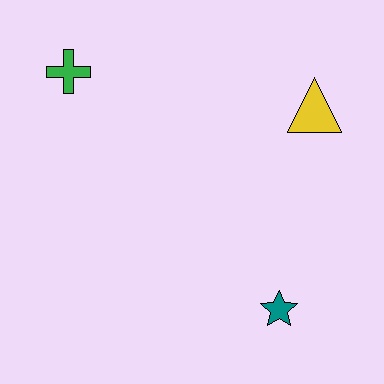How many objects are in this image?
There are 3 objects.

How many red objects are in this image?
There are no red objects.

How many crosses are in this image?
There is 1 cross.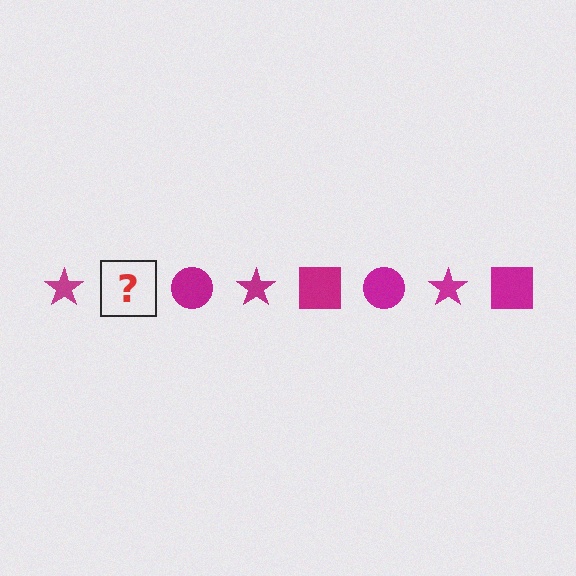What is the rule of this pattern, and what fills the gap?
The rule is that the pattern cycles through star, square, circle shapes in magenta. The gap should be filled with a magenta square.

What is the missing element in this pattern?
The missing element is a magenta square.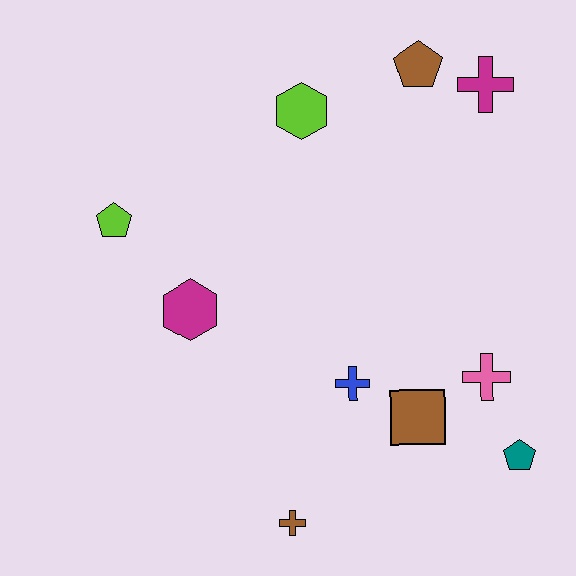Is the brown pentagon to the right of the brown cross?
Yes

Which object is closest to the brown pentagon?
The magenta cross is closest to the brown pentagon.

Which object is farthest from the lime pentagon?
The teal pentagon is farthest from the lime pentagon.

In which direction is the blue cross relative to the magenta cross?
The blue cross is below the magenta cross.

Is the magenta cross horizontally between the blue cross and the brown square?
No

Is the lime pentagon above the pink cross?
Yes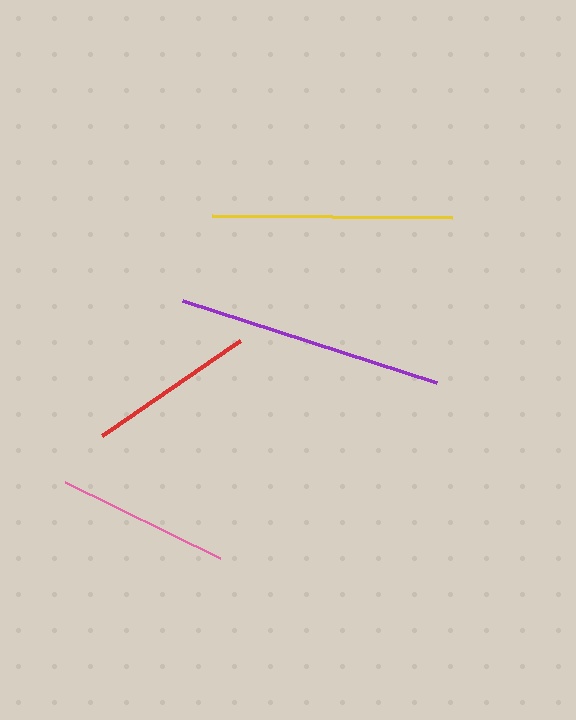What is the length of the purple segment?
The purple segment is approximately 267 pixels long.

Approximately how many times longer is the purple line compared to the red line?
The purple line is approximately 1.6 times the length of the red line.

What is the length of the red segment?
The red segment is approximately 168 pixels long.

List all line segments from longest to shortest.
From longest to shortest: purple, yellow, pink, red.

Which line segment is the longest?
The purple line is the longest at approximately 267 pixels.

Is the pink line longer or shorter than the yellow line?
The yellow line is longer than the pink line.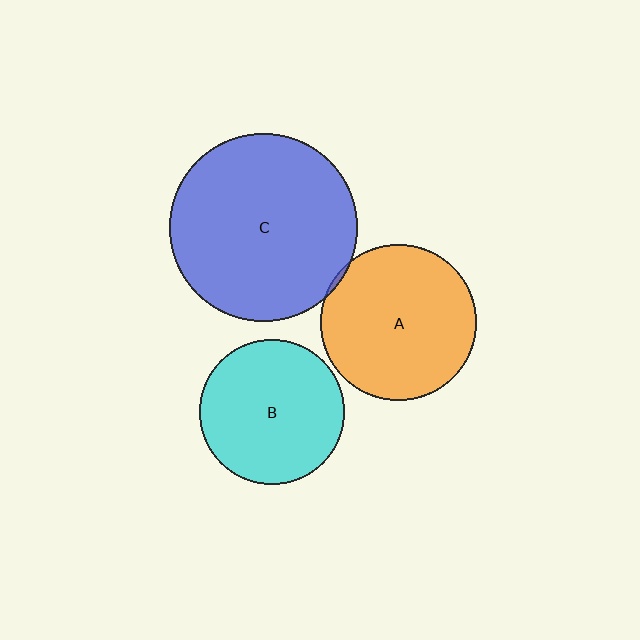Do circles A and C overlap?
Yes.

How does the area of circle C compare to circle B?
Approximately 1.7 times.